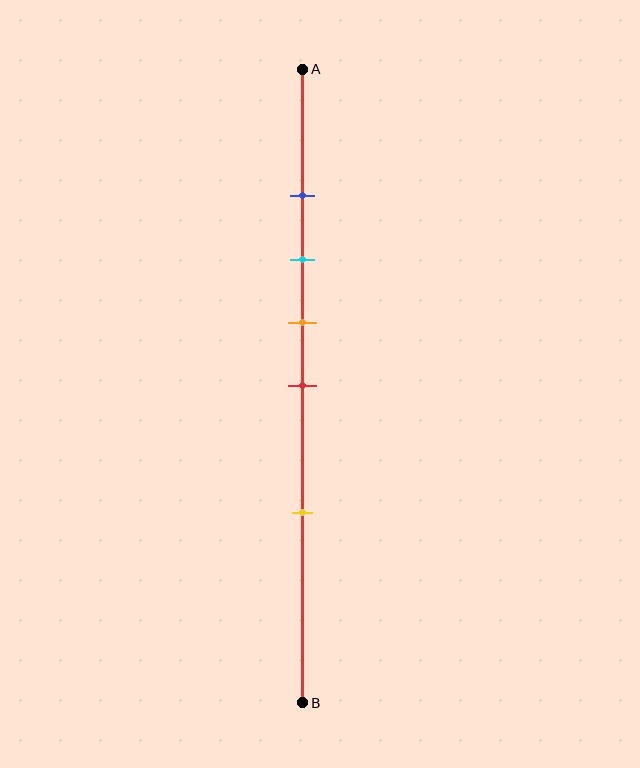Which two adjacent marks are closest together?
The blue and cyan marks are the closest adjacent pair.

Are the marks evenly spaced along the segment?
No, the marks are not evenly spaced.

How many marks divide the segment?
There are 5 marks dividing the segment.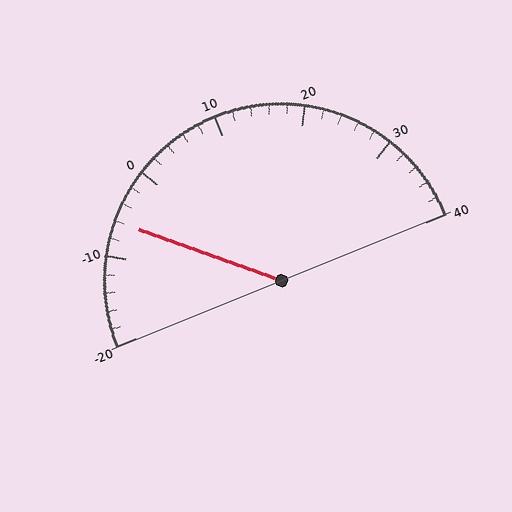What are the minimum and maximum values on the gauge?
The gauge ranges from -20 to 40.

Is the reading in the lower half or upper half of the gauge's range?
The reading is in the lower half of the range (-20 to 40).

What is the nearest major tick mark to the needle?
The nearest major tick mark is -10.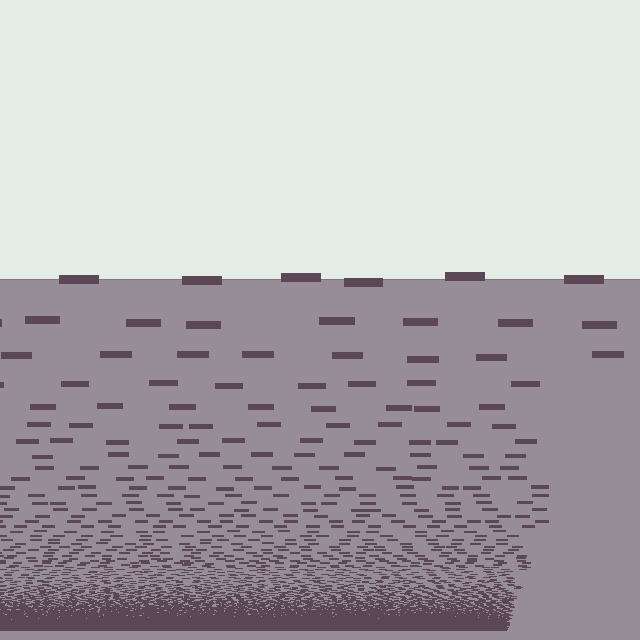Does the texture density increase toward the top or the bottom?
Density increases toward the bottom.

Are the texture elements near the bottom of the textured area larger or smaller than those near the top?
Smaller. The gradient is inverted — elements near the bottom are smaller and denser.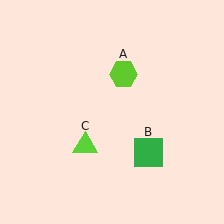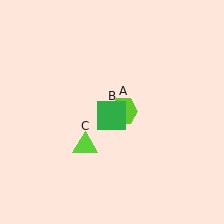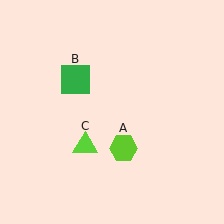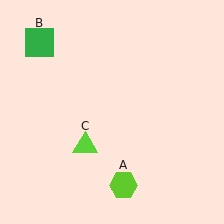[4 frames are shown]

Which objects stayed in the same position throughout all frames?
Lime triangle (object C) remained stationary.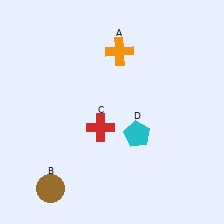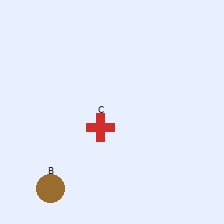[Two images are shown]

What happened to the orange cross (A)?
The orange cross (A) was removed in Image 2. It was in the top-right area of Image 1.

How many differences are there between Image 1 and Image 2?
There are 2 differences between the two images.